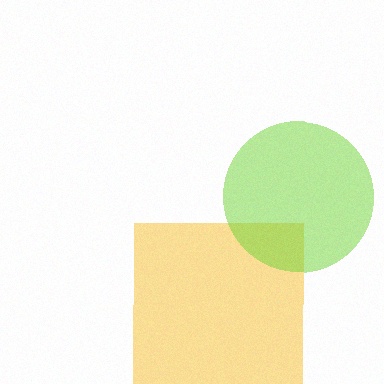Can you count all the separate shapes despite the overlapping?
Yes, there are 2 separate shapes.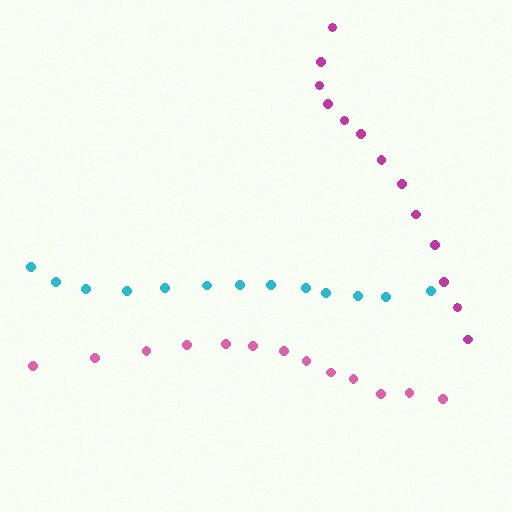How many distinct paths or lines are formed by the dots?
There are 3 distinct paths.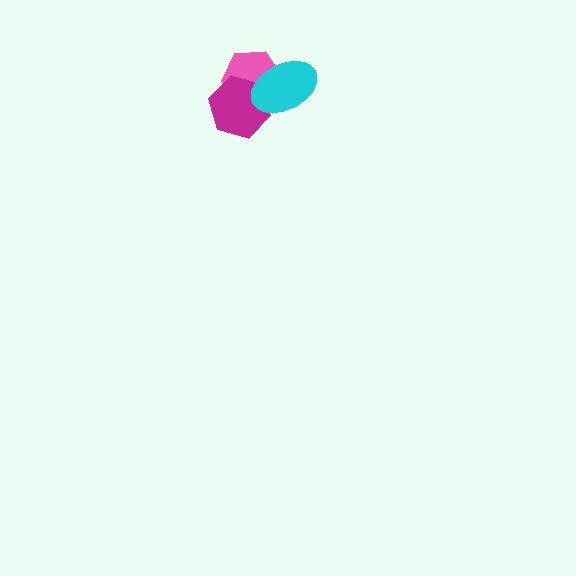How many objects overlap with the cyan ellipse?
2 objects overlap with the cyan ellipse.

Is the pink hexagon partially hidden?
Yes, it is partially covered by another shape.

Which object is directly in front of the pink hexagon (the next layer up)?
The magenta hexagon is directly in front of the pink hexagon.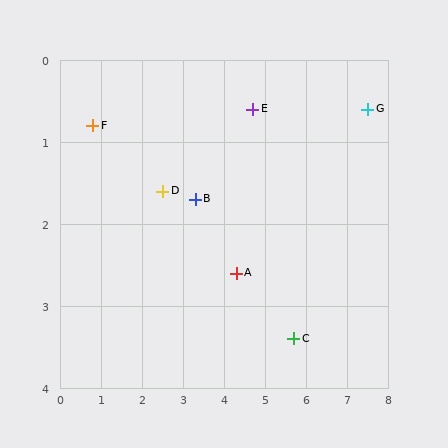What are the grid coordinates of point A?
Point A is at approximately (4.3, 2.6).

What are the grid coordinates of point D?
Point D is at approximately (2.5, 1.6).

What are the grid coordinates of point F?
Point F is at approximately (0.8, 0.8).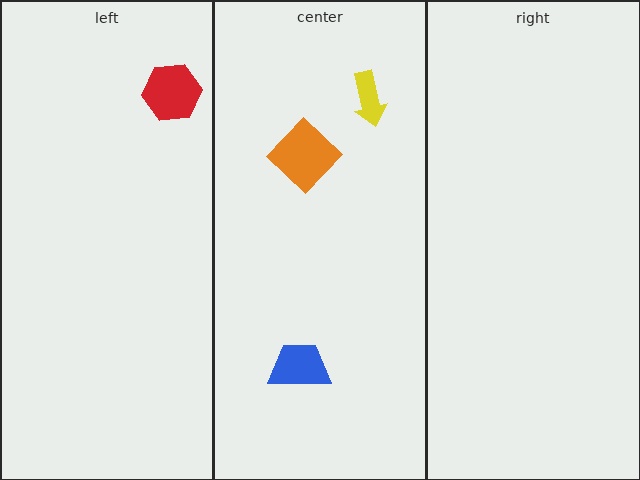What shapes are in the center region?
The orange diamond, the yellow arrow, the blue trapezoid.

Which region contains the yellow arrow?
The center region.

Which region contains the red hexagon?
The left region.